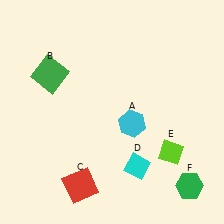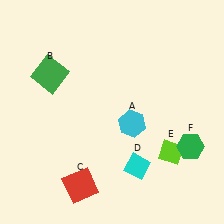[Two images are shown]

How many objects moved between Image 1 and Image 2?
1 object moved between the two images.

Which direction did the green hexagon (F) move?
The green hexagon (F) moved up.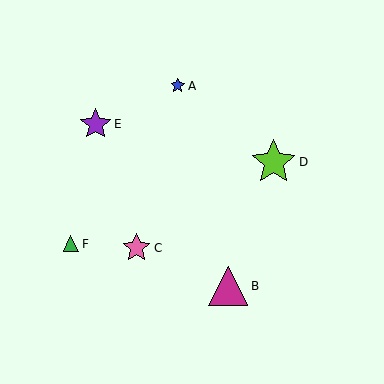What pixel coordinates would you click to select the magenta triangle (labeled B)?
Click at (228, 286) to select the magenta triangle B.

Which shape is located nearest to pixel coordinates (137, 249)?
The pink star (labeled C) at (136, 248) is nearest to that location.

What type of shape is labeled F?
Shape F is a green triangle.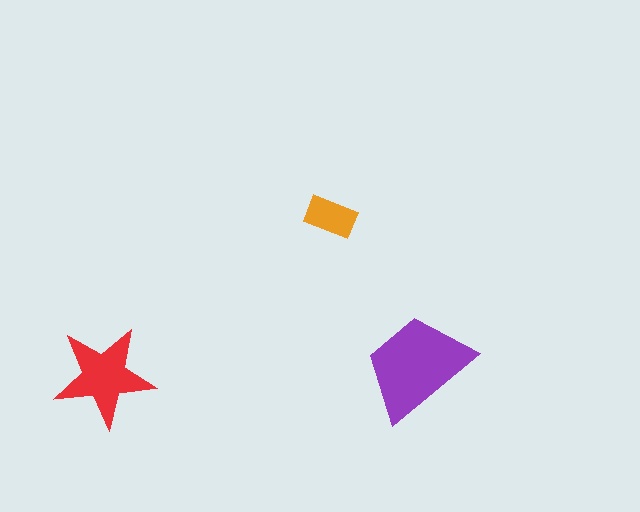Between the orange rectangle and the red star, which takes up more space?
The red star.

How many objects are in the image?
There are 3 objects in the image.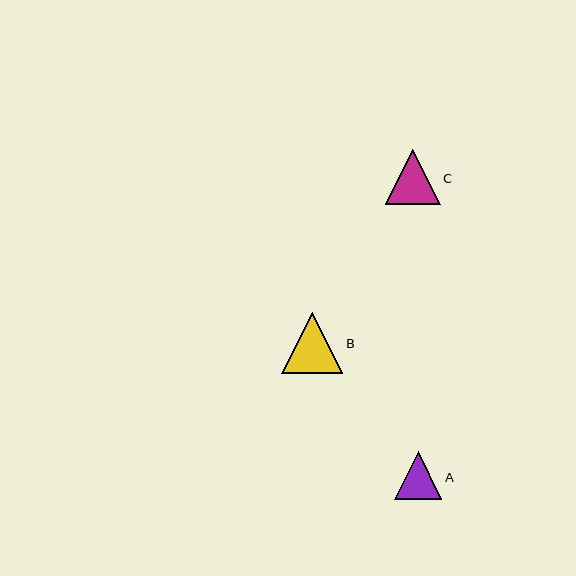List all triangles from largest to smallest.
From largest to smallest: B, C, A.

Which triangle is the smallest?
Triangle A is the smallest with a size of approximately 48 pixels.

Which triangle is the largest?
Triangle B is the largest with a size of approximately 61 pixels.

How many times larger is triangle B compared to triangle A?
Triangle B is approximately 1.3 times the size of triangle A.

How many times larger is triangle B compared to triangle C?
Triangle B is approximately 1.1 times the size of triangle C.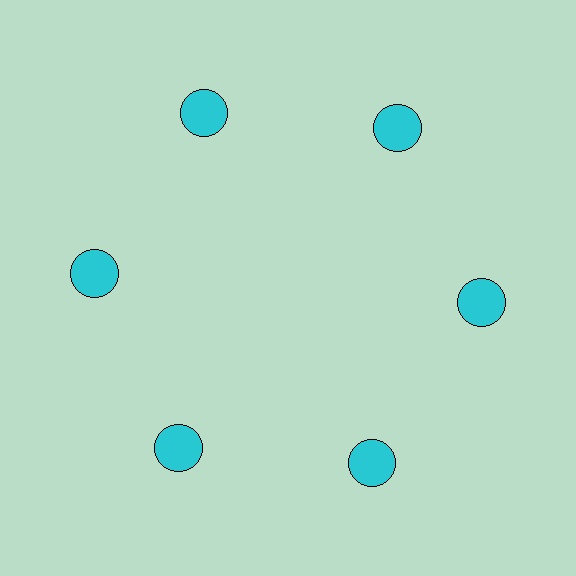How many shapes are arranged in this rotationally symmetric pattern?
There are 6 shapes, arranged in 6 groups of 1.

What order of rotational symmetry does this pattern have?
This pattern has 6-fold rotational symmetry.